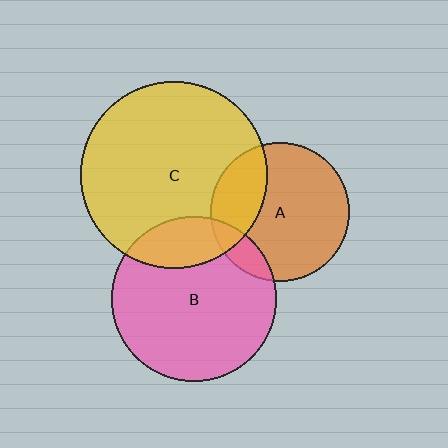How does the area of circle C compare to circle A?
Approximately 1.8 times.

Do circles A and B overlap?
Yes.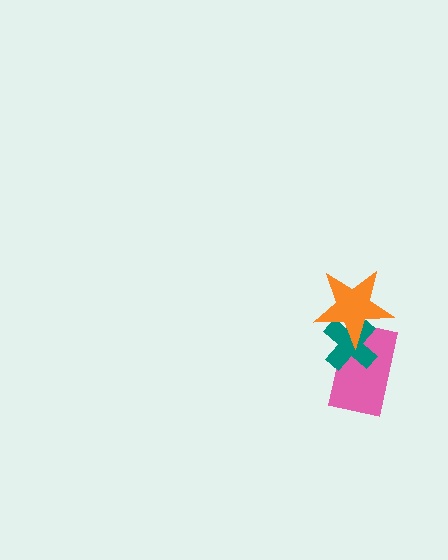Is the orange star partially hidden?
No, no other shape covers it.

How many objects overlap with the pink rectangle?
2 objects overlap with the pink rectangle.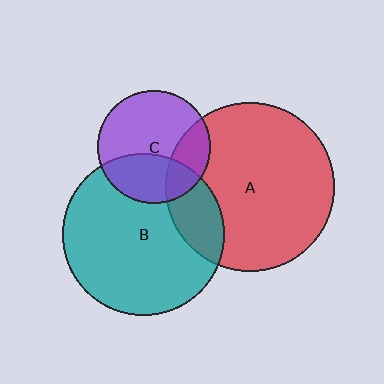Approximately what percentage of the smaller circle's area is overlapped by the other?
Approximately 35%.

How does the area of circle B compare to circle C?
Approximately 2.1 times.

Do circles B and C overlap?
Yes.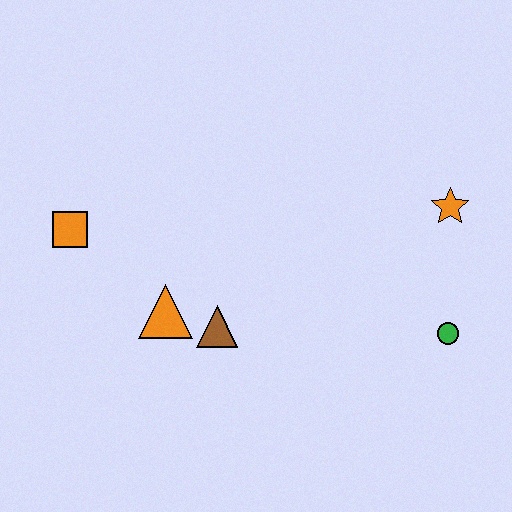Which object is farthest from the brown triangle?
The orange star is farthest from the brown triangle.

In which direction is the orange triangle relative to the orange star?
The orange triangle is to the left of the orange star.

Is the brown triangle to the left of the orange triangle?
No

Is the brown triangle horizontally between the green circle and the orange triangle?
Yes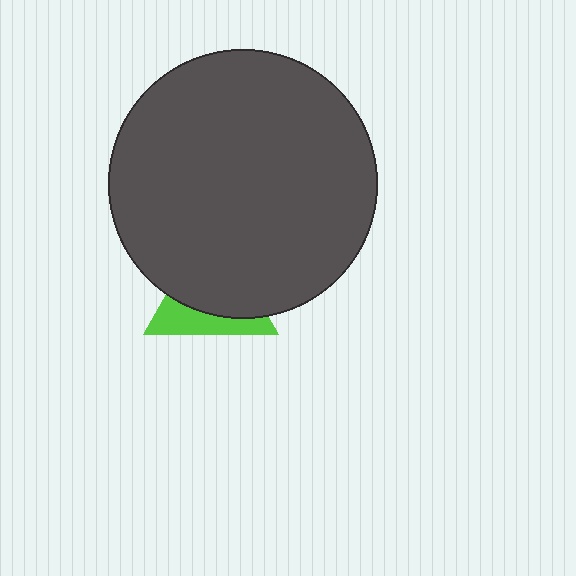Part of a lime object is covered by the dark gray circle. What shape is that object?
It is a triangle.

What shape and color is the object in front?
The object in front is a dark gray circle.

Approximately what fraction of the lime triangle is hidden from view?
Roughly 65% of the lime triangle is hidden behind the dark gray circle.